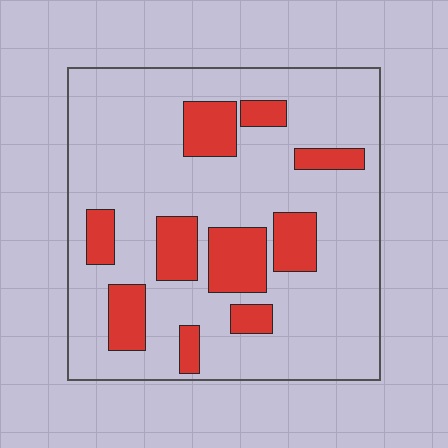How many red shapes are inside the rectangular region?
10.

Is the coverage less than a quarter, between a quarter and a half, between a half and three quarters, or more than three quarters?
Less than a quarter.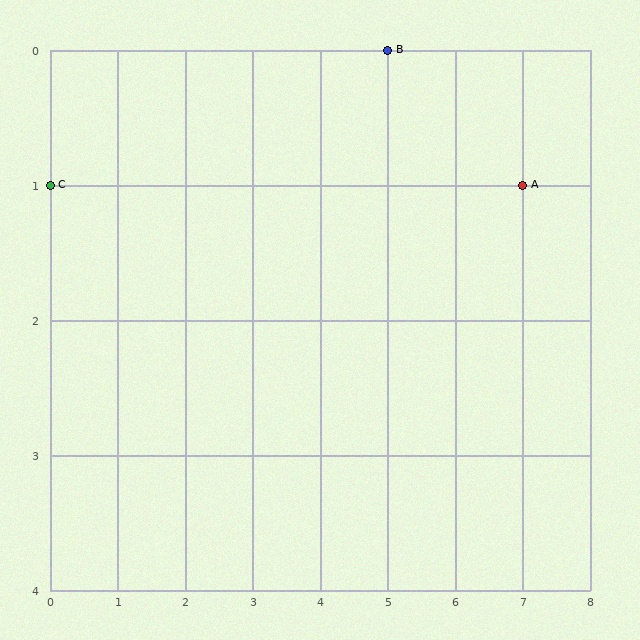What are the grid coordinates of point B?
Point B is at grid coordinates (5, 0).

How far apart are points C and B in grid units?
Points C and B are 5 columns and 1 row apart (about 5.1 grid units diagonally).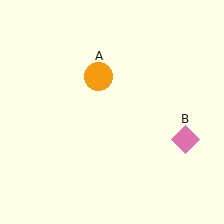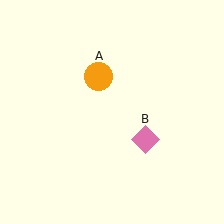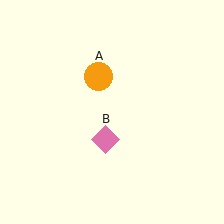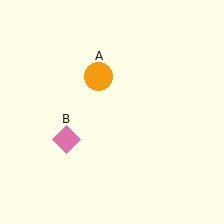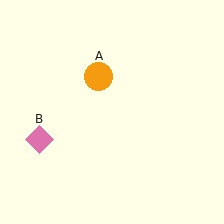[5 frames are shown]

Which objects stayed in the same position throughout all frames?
Orange circle (object A) remained stationary.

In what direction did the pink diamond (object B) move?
The pink diamond (object B) moved left.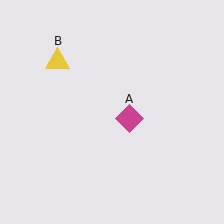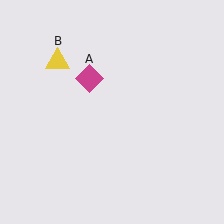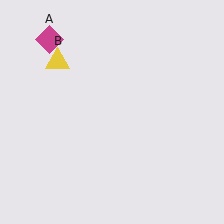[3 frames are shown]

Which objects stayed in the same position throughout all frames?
Yellow triangle (object B) remained stationary.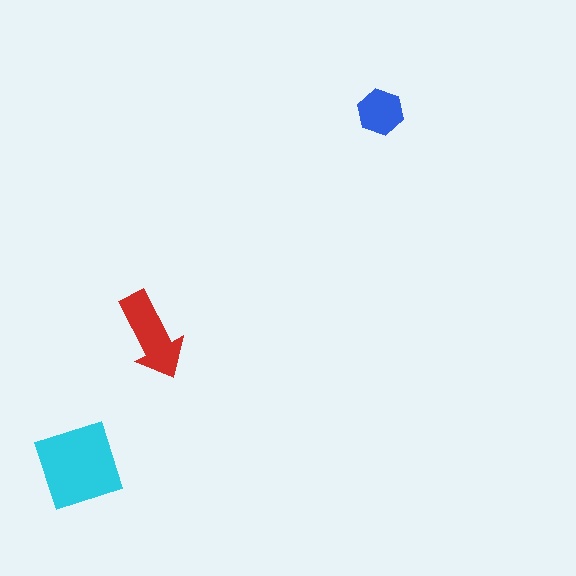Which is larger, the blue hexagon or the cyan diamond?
The cyan diamond.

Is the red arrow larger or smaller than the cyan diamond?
Smaller.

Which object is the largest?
The cyan diamond.